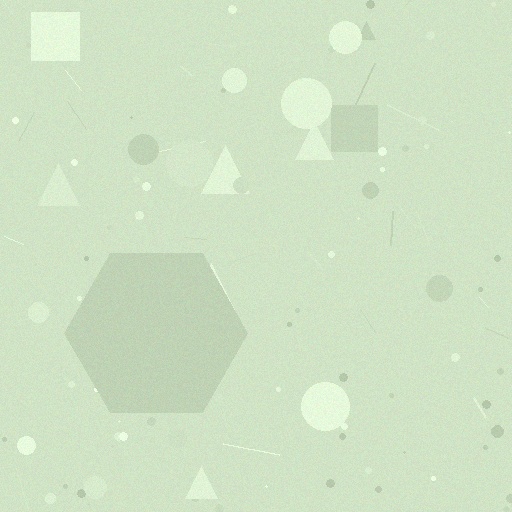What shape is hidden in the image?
A hexagon is hidden in the image.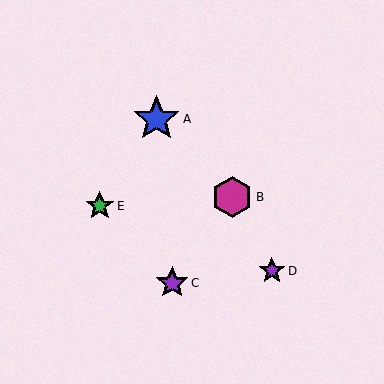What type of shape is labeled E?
Shape E is a green star.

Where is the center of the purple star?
The center of the purple star is at (272, 271).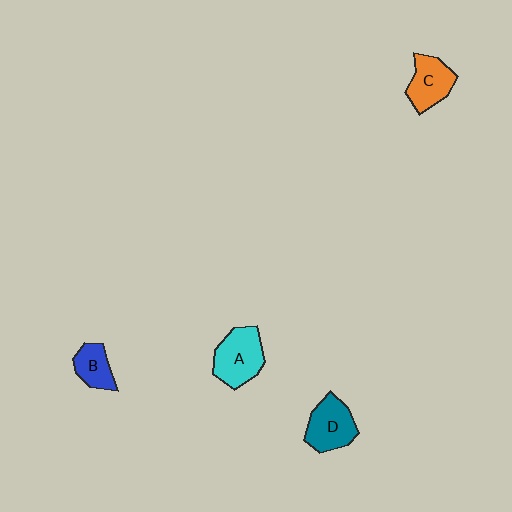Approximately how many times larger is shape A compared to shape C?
Approximately 1.2 times.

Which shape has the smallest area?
Shape B (blue).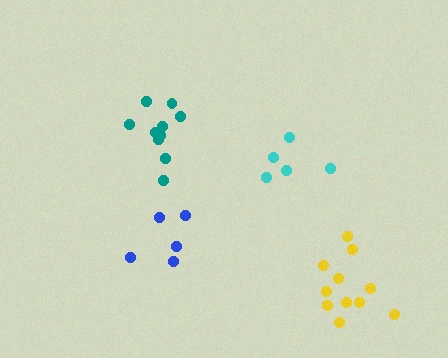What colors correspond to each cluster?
The clusters are colored: cyan, teal, yellow, blue.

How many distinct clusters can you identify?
There are 4 distinct clusters.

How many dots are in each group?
Group 1: 5 dots, Group 2: 10 dots, Group 3: 11 dots, Group 4: 5 dots (31 total).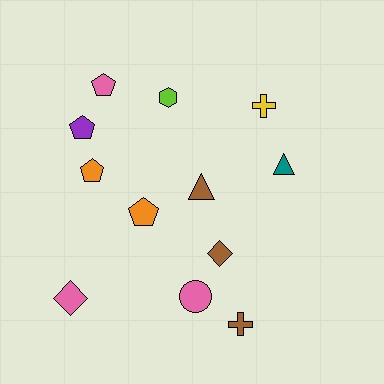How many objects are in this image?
There are 12 objects.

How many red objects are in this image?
There are no red objects.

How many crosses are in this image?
There are 2 crosses.